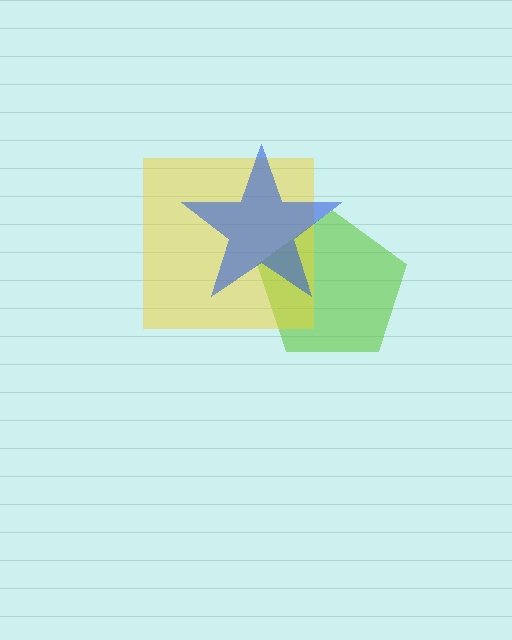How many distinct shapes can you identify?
There are 3 distinct shapes: a lime pentagon, a yellow square, a blue star.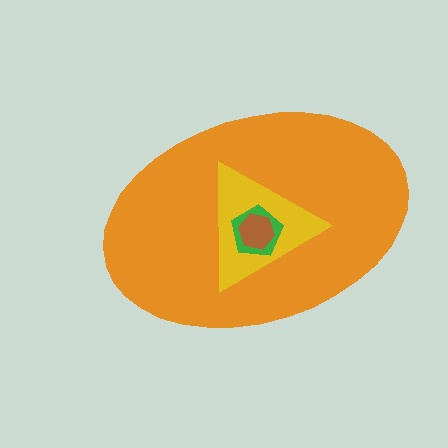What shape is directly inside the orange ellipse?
The yellow triangle.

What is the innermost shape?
The brown hexagon.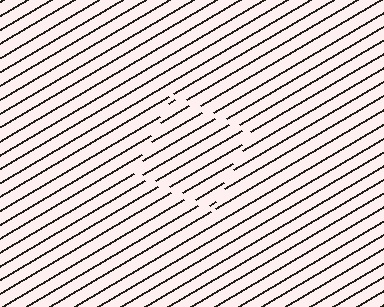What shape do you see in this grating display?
An illusory square. The interior of the shape contains the same grating, shifted by half a period — the contour is defined by the phase discontinuity where line-ends from the inner and outer gratings abut.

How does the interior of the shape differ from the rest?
The interior of the shape contains the same grating, shifted by half a period — the contour is defined by the phase discontinuity where line-ends from the inner and outer gratings abut.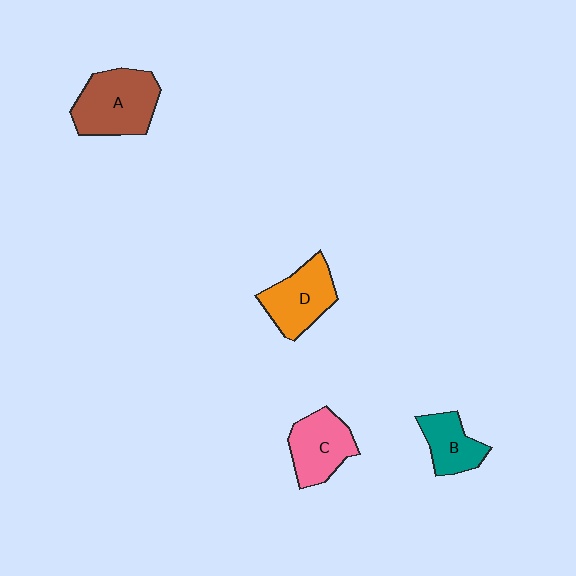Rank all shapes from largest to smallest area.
From largest to smallest: A (brown), D (orange), C (pink), B (teal).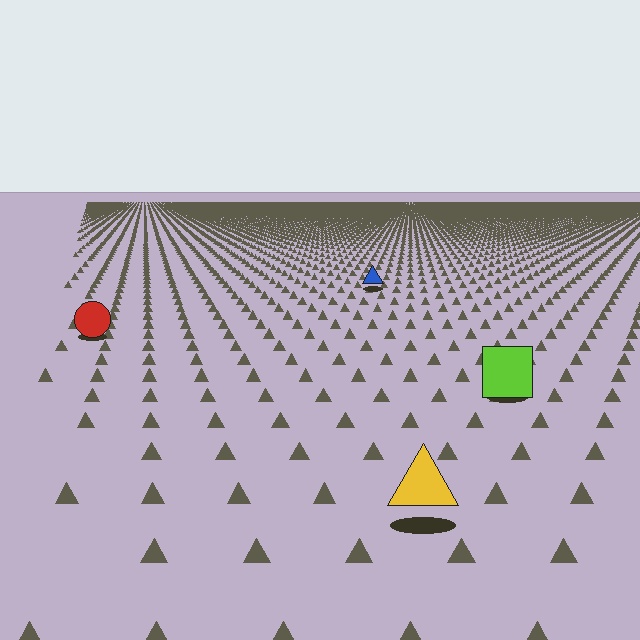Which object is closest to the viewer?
The yellow triangle is closest. The texture marks near it are larger and more spread out.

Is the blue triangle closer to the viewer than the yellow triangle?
No. The yellow triangle is closer — you can tell from the texture gradient: the ground texture is coarser near it.